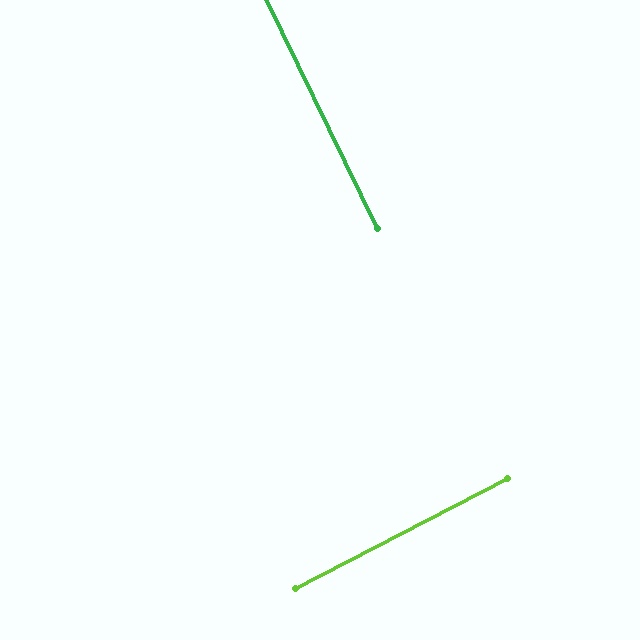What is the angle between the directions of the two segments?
Approximately 88 degrees.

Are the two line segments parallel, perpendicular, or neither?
Perpendicular — they meet at approximately 88°.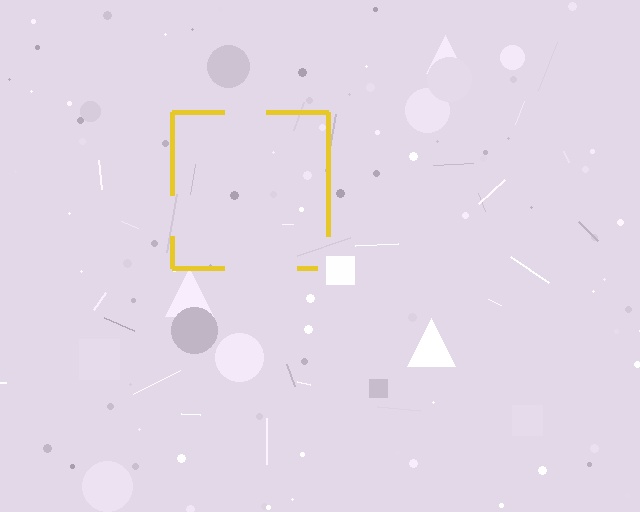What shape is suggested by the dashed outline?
The dashed outline suggests a square.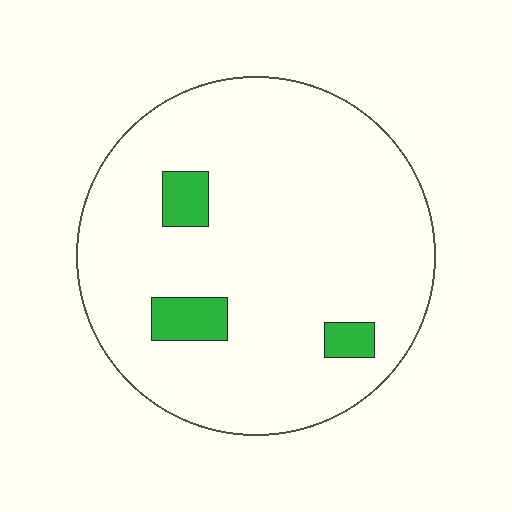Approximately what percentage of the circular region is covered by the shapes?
Approximately 10%.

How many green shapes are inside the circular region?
3.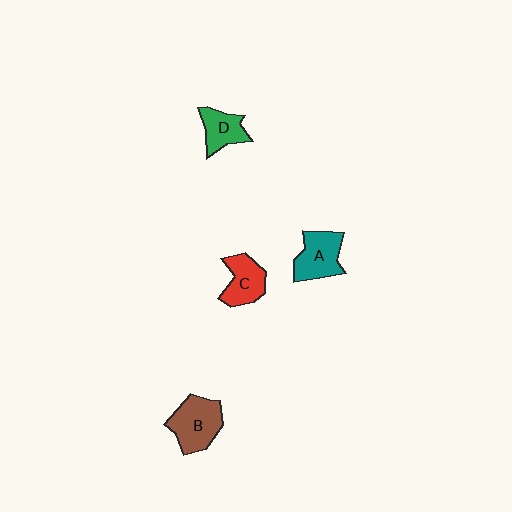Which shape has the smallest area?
Shape D (green).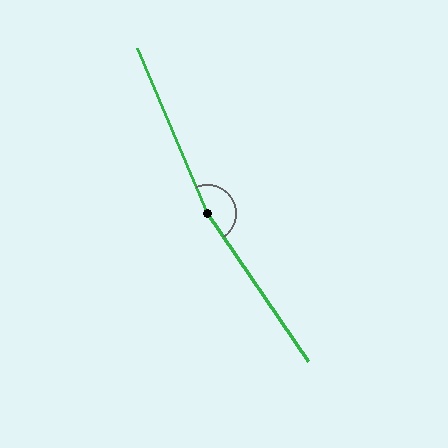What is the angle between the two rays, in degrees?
Approximately 169 degrees.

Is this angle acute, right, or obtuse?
It is obtuse.